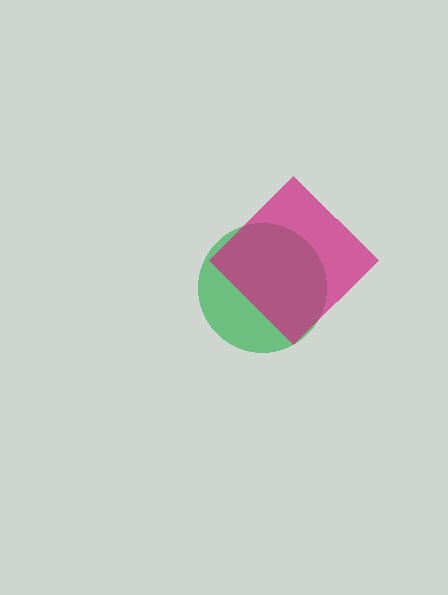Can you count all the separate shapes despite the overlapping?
Yes, there are 2 separate shapes.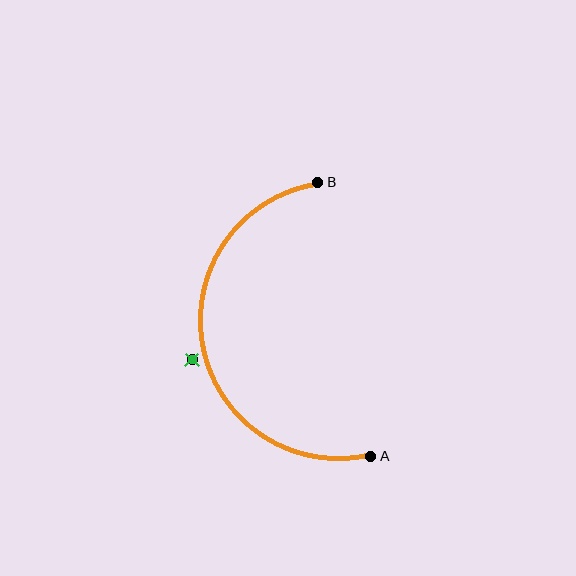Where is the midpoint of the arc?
The arc midpoint is the point on the curve farthest from the straight line joining A and B. It sits to the left of that line.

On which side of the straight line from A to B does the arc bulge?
The arc bulges to the left of the straight line connecting A and B.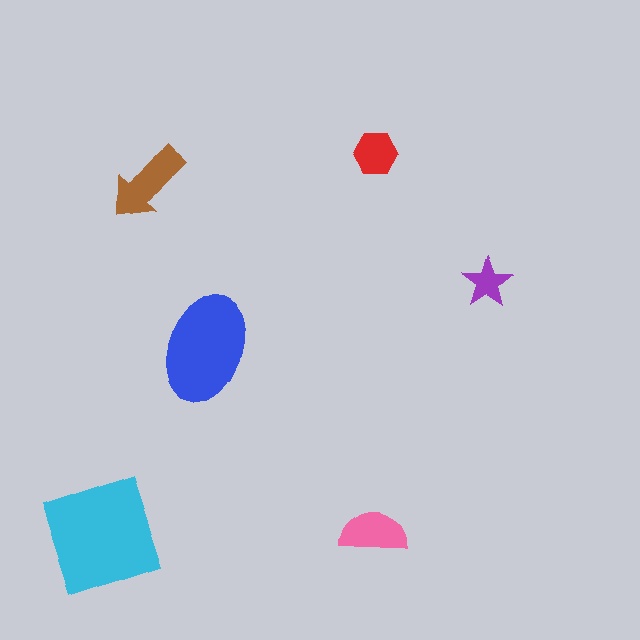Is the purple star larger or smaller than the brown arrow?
Smaller.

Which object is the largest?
The cyan square.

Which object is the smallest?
The purple star.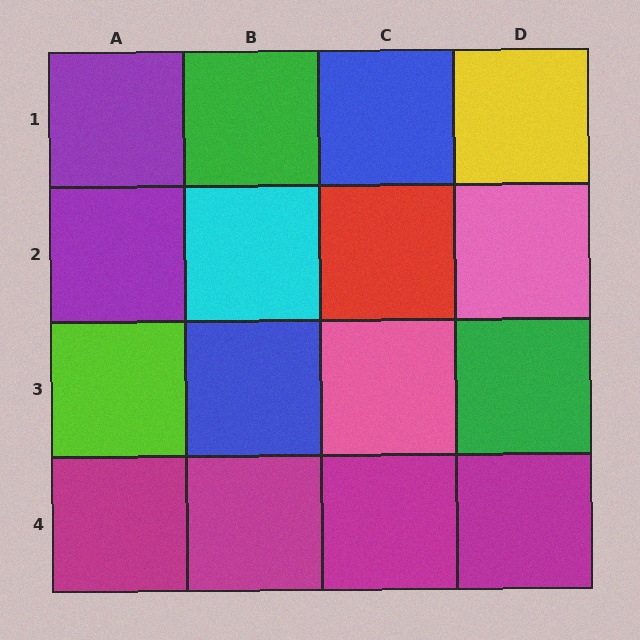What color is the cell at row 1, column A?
Purple.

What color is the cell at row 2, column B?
Cyan.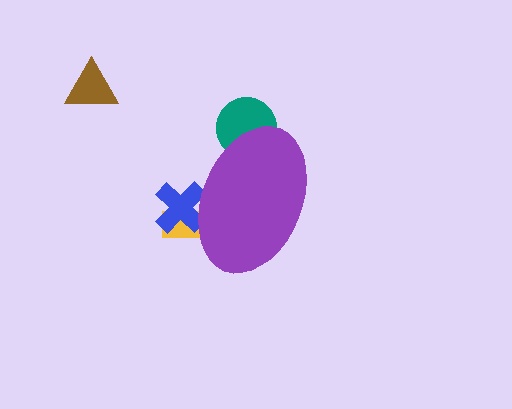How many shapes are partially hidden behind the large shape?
3 shapes are partially hidden.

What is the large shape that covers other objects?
A purple ellipse.